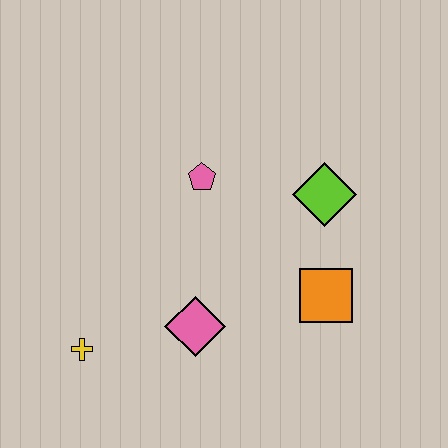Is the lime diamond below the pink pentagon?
Yes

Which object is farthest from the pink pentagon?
The yellow cross is farthest from the pink pentagon.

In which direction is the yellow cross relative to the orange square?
The yellow cross is to the left of the orange square.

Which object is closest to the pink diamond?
The yellow cross is closest to the pink diamond.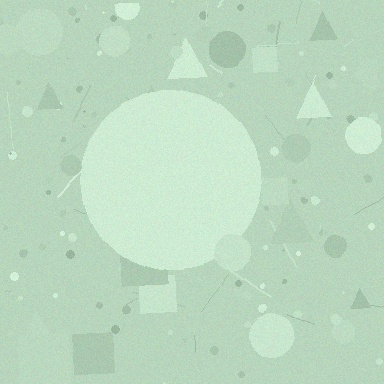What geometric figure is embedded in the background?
A circle is embedded in the background.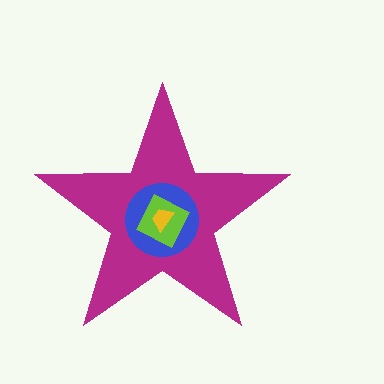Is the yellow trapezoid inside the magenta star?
Yes.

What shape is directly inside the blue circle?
The lime diamond.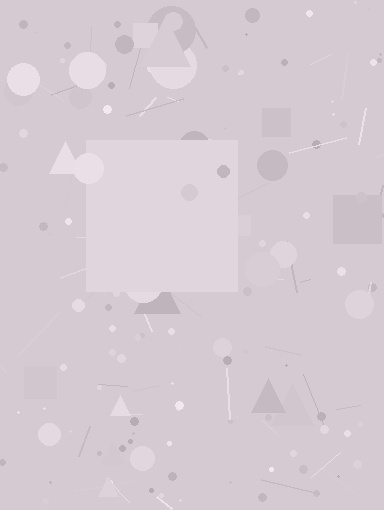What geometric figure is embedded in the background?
A square is embedded in the background.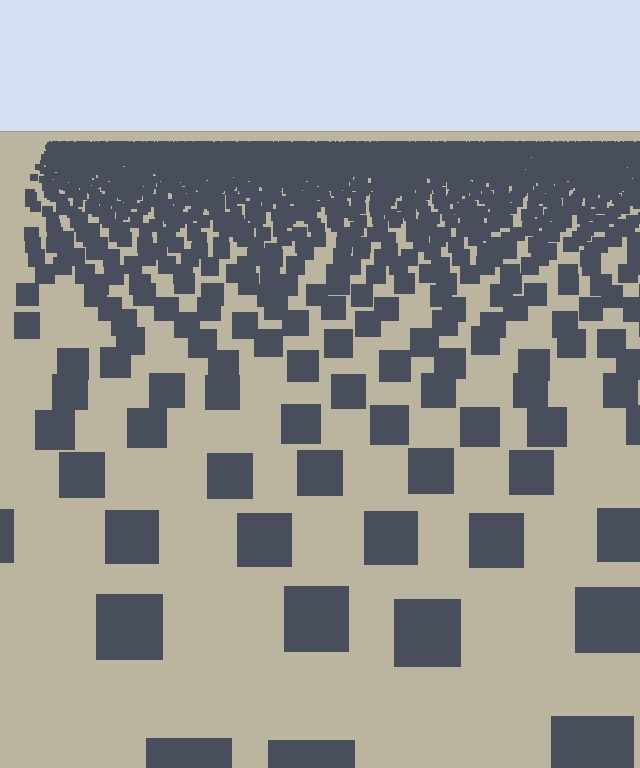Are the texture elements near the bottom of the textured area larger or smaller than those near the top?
Larger. Near the bottom, elements are closer to the viewer and appear at a bigger on-screen size.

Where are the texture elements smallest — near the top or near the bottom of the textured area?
Near the top.